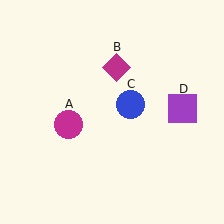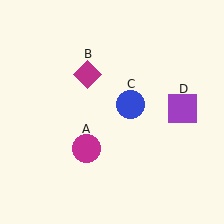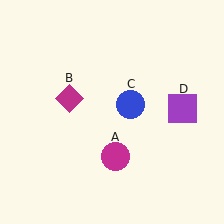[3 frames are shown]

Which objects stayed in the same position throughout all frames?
Blue circle (object C) and purple square (object D) remained stationary.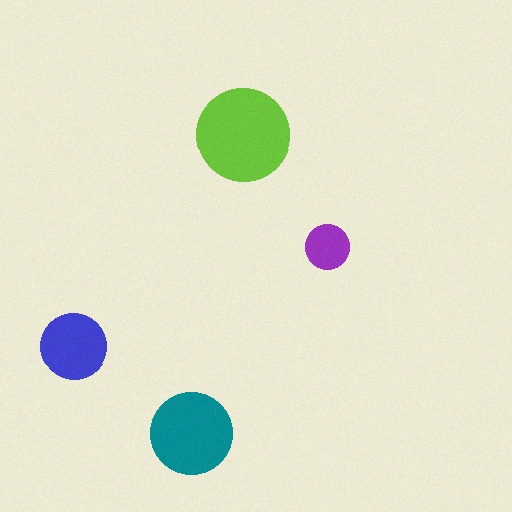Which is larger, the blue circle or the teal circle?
The teal one.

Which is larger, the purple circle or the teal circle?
The teal one.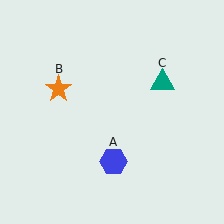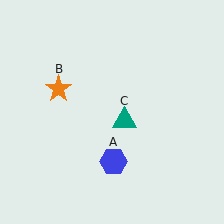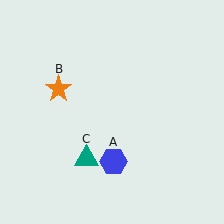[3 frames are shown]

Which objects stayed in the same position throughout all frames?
Blue hexagon (object A) and orange star (object B) remained stationary.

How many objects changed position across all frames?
1 object changed position: teal triangle (object C).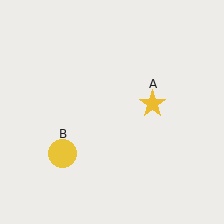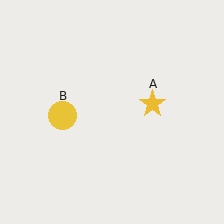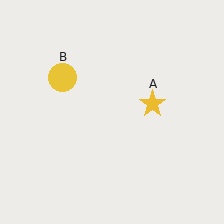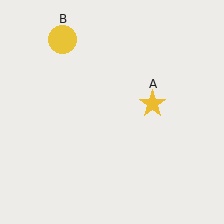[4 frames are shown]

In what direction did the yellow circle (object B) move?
The yellow circle (object B) moved up.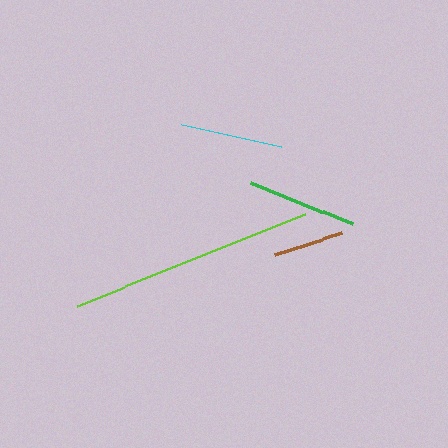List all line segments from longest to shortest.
From longest to shortest: lime, green, cyan, brown.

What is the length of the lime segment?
The lime segment is approximately 245 pixels long.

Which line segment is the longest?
The lime line is the longest at approximately 245 pixels.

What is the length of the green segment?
The green segment is approximately 111 pixels long.